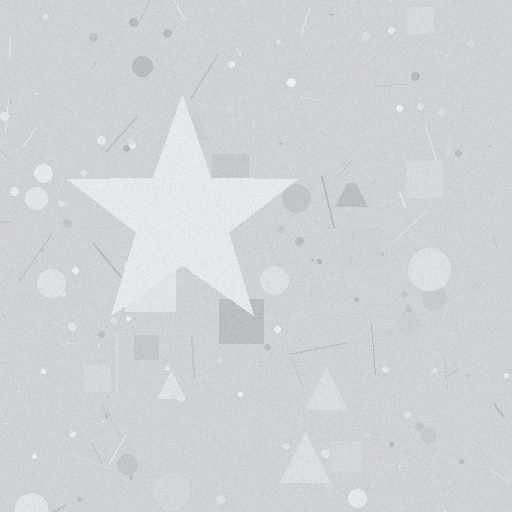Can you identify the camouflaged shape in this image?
The camouflaged shape is a star.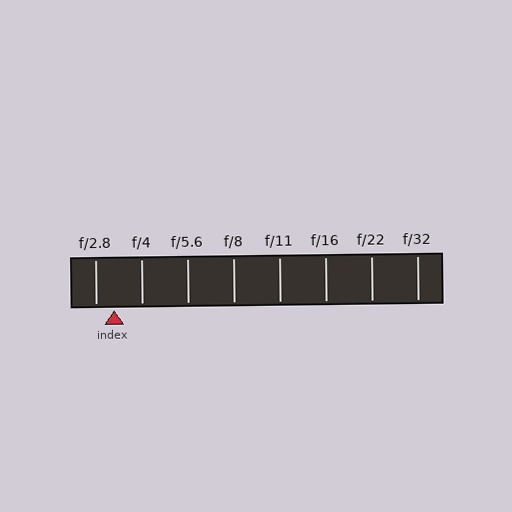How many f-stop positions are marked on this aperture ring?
There are 8 f-stop positions marked.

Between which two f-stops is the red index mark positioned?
The index mark is between f/2.8 and f/4.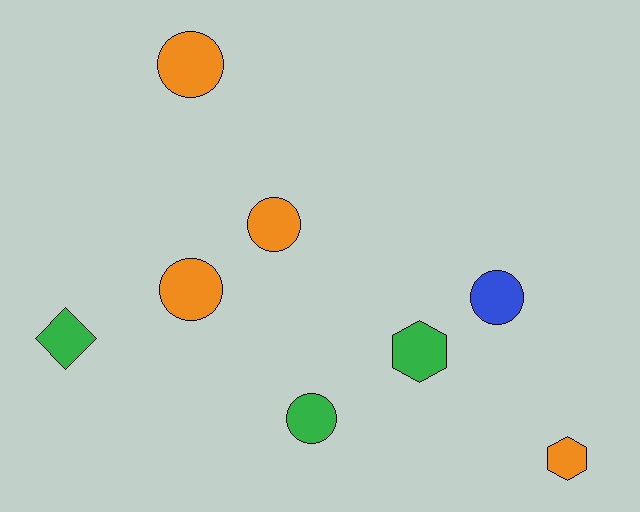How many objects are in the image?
There are 8 objects.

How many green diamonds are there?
There is 1 green diamond.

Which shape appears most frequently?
Circle, with 5 objects.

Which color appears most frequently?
Orange, with 4 objects.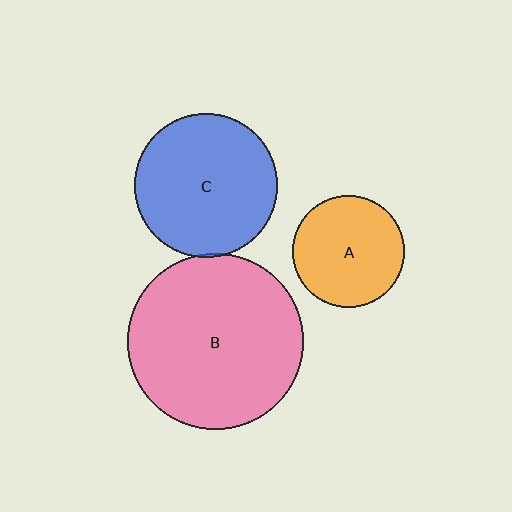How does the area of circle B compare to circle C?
Approximately 1.5 times.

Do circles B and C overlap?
Yes.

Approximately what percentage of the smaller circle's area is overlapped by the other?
Approximately 5%.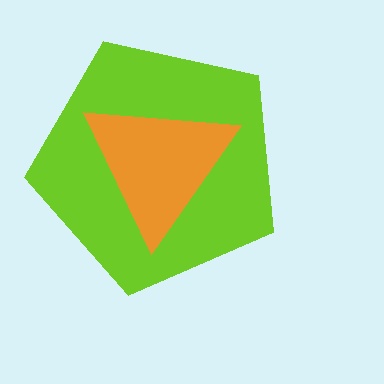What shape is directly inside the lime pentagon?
The orange triangle.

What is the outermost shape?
The lime pentagon.